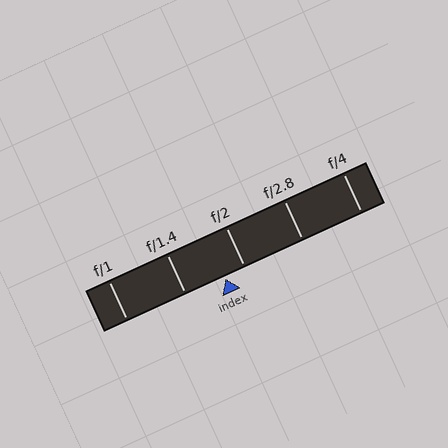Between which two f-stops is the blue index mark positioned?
The index mark is between f/1.4 and f/2.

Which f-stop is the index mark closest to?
The index mark is closest to f/2.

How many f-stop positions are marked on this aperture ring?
There are 5 f-stop positions marked.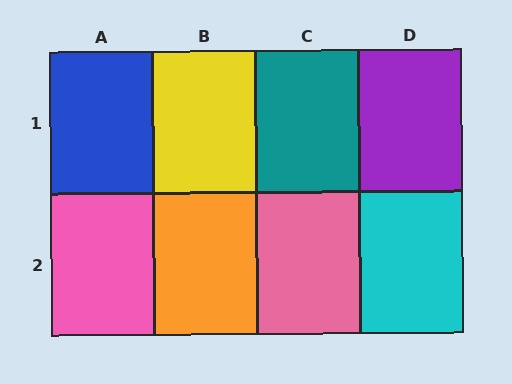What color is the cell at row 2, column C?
Pink.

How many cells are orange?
1 cell is orange.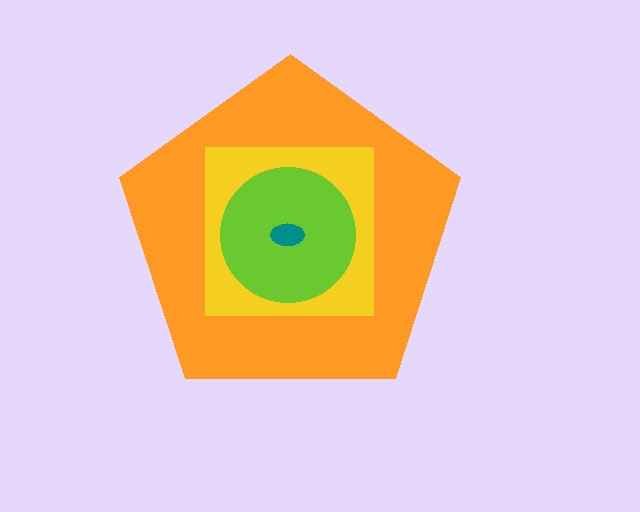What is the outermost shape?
The orange pentagon.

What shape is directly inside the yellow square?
The lime circle.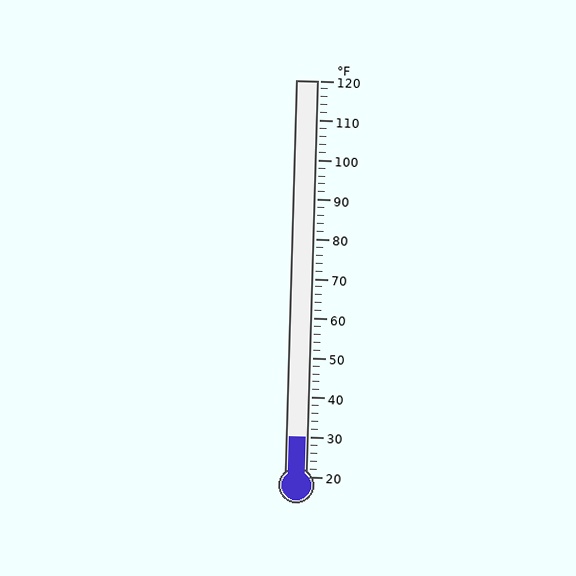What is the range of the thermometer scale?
The thermometer scale ranges from 20°F to 120°F.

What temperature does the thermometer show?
The thermometer shows approximately 30°F.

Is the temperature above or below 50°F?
The temperature is below 50°F.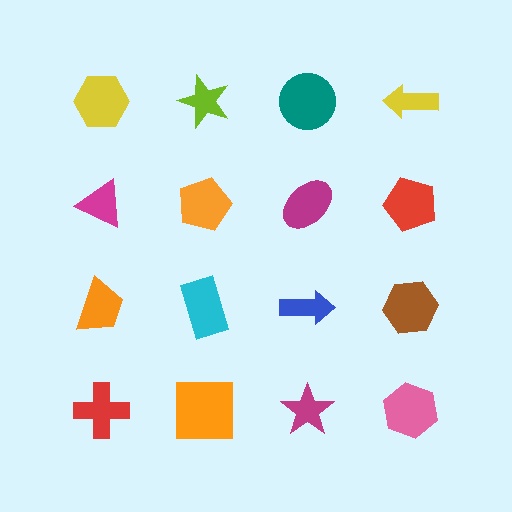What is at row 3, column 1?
An orange trapezoid.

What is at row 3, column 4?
A brown hexagon.